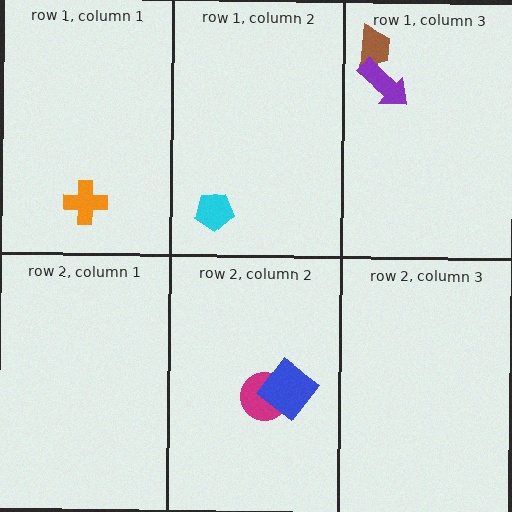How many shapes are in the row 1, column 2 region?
1.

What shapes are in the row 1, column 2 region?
The cyan pentagon.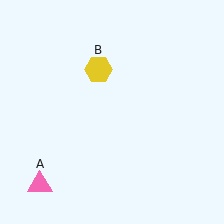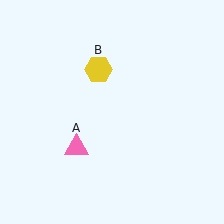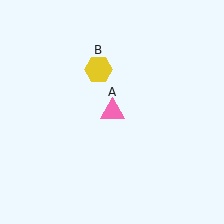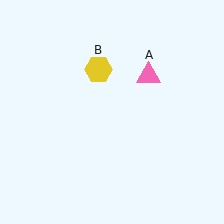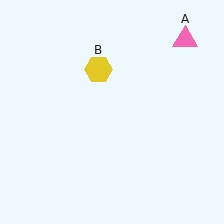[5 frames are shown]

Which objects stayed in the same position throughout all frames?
Yellow hexagon (object B) remained stationary.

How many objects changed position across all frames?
1 object changed position: pink triangle (object A).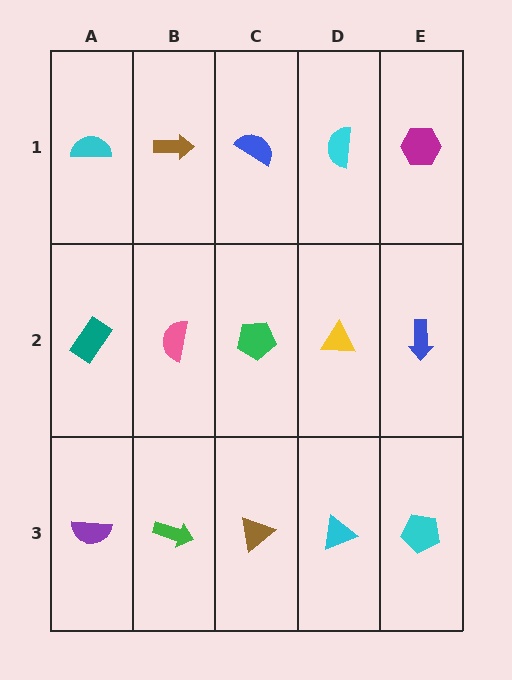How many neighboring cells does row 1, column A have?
2.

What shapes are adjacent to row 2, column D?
A cyan semicircle (row 1, column D), a cyan triangle (row 3, column D), a green pentagon (row 2, column C), a blue arrow (row 2, column E).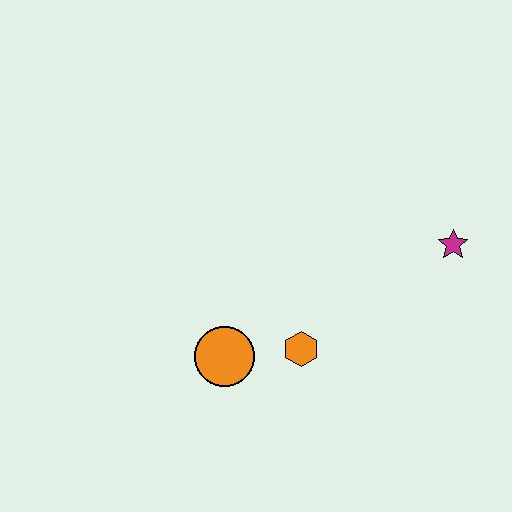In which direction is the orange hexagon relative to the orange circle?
The orange hexagon is to the right of the orange circle.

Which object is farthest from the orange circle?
The magenta star is farthest from the orange circle.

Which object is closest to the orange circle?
The orange hexagon is closest to the orange circle.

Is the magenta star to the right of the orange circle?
Yes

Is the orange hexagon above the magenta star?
No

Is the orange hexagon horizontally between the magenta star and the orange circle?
Yes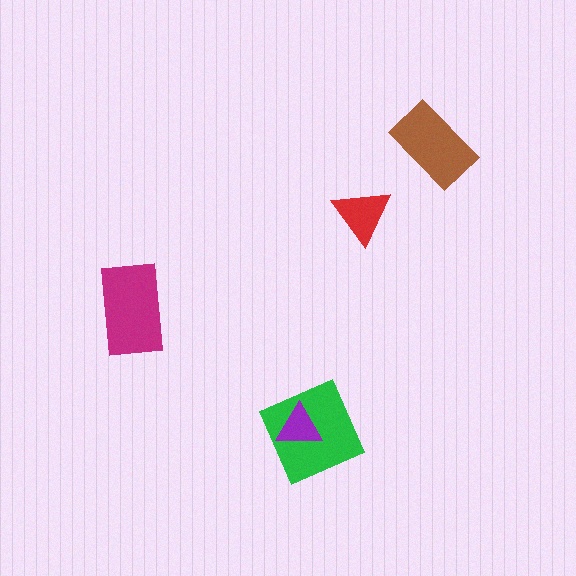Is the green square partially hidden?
Yes, it is partially covered by another shape.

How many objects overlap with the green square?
1 object overlaps with the green square.